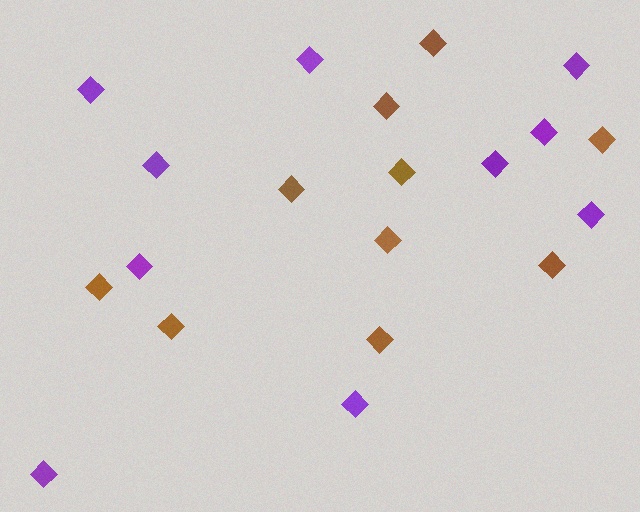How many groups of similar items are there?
There are 2 groups: one group of brown diamonds (10) and one group of purple diamonds (10).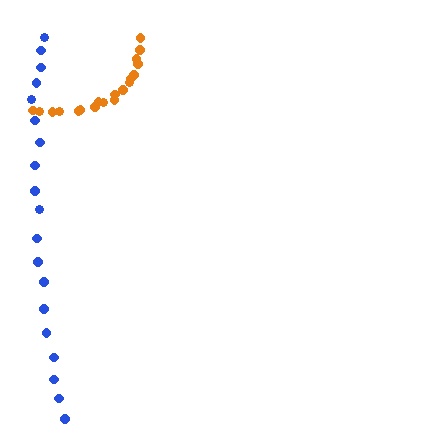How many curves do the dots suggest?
There are 2 distinct paths.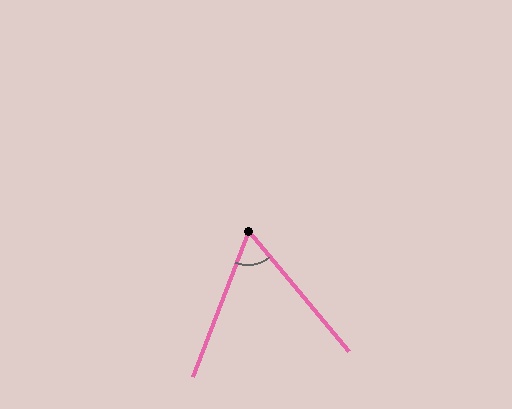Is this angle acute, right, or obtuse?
It is acute.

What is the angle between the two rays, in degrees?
Approximately 61 degrees.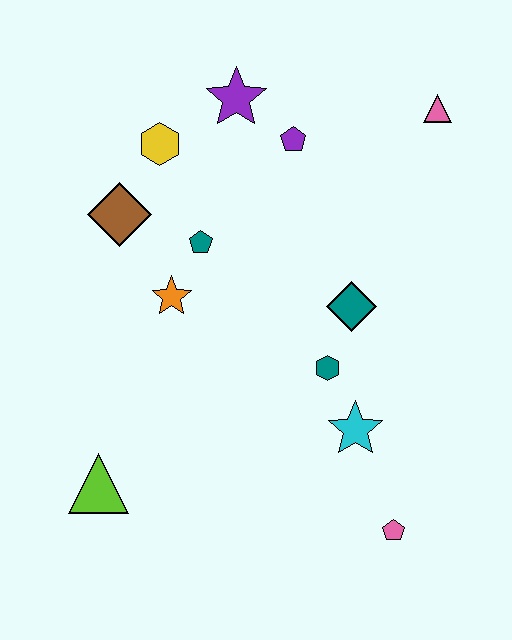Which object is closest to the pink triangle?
The purple pentagon is closest to the pink triangle.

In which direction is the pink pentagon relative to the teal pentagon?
The pink pentagon is below the teal pentagon.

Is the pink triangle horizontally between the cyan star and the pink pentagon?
No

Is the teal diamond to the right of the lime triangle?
Yes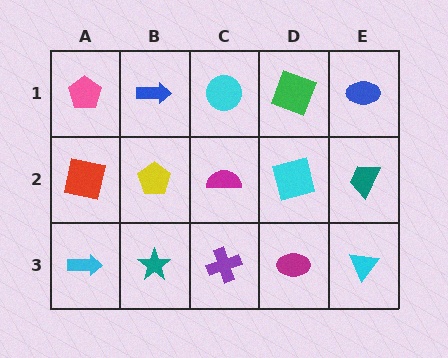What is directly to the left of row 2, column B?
A red square.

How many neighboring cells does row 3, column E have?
2.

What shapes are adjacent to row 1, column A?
A red square (row 2, column A), a blue arrow (row 1, column B).